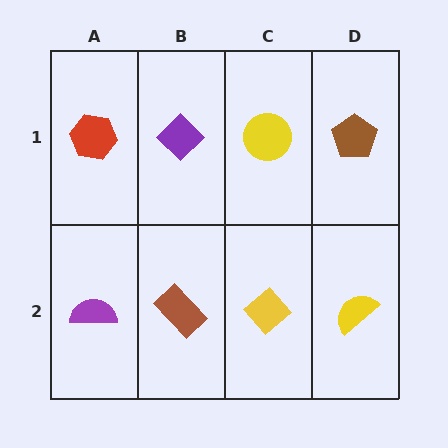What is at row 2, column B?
A brown rectangle.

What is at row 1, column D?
A brown pentagon.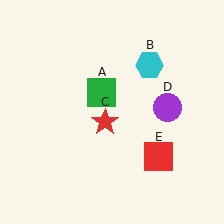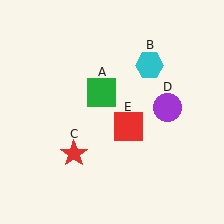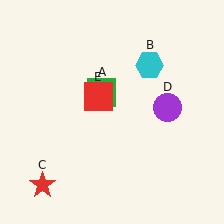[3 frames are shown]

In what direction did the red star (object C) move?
The red star (object C) moved down and to the left.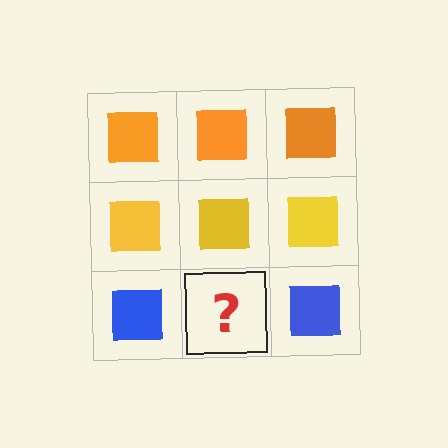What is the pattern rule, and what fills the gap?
The rule is that each row has a consistent color. The gap should be filled with a blue square.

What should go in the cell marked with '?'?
The missing cell should contain a blue square.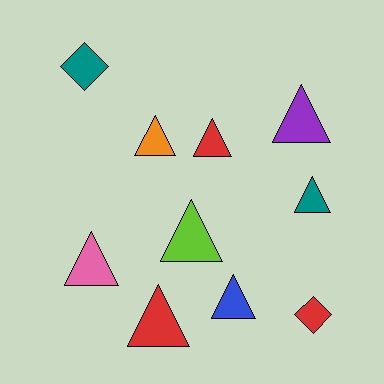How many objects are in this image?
There are 10 objects.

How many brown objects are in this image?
There are no brown objects.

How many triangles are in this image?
There are 8 triangles.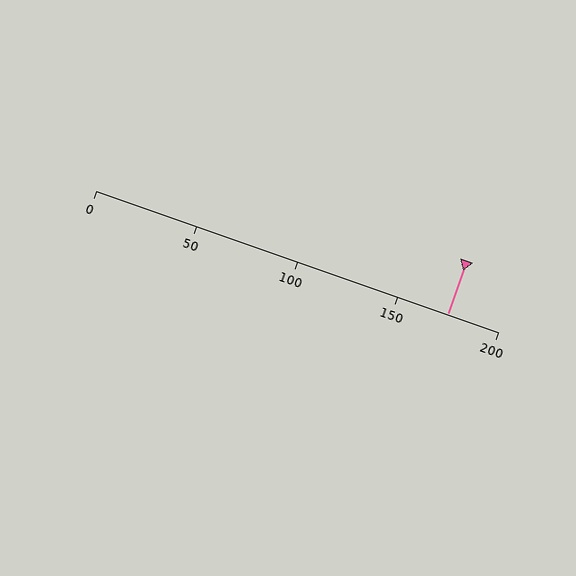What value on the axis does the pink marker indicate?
The marker indicates approximately 175.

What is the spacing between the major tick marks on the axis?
The major ticks are spaced 50 apart.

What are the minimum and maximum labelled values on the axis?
The axis runs from 0 to 200.